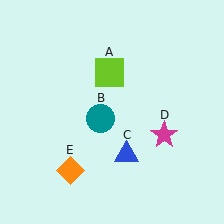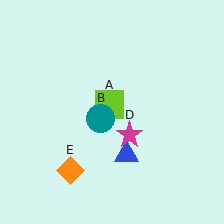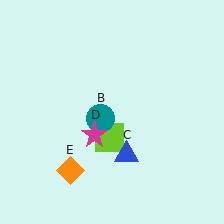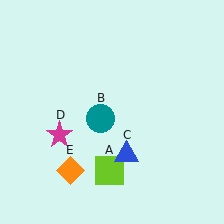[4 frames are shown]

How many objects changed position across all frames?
2 objects changed position: lime square (object A), magenta star (object D).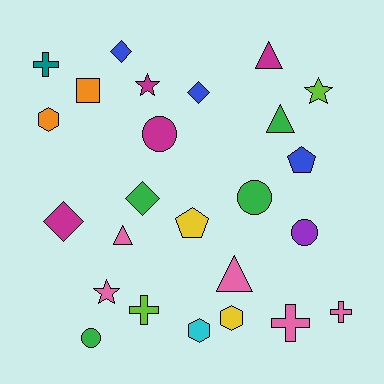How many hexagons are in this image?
There are 3 hexagons.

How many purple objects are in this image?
There is 1 purple object.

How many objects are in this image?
There are 25 objects.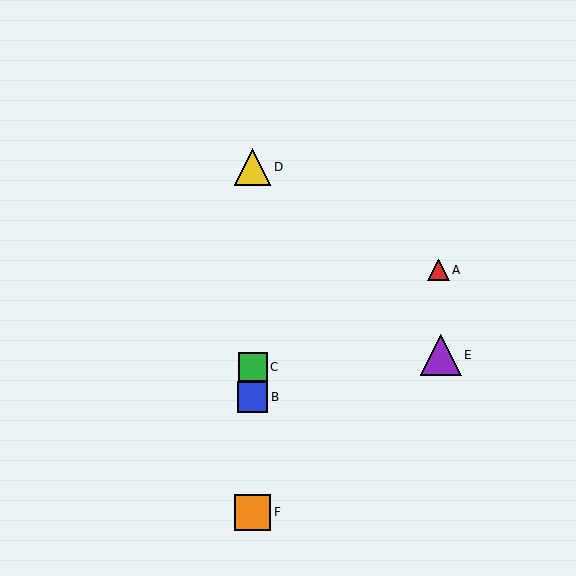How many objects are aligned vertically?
4 objects (B, C, D, F) are aligned vertically.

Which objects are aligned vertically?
Objects B, C, D, F are aligned vertically.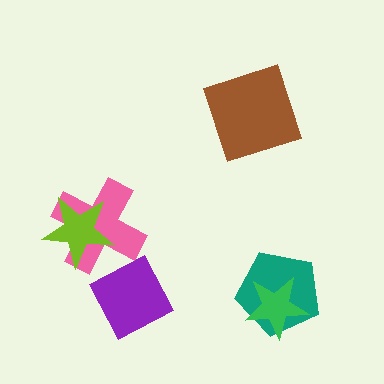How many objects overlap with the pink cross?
1 object overlaps with the pink cross.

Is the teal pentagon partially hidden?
Yes, it is partially covered by another shape.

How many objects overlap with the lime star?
1 object overlaps with the lime star.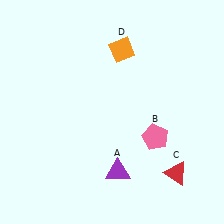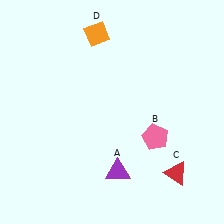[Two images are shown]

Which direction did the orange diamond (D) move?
The orange diamond (D) moved left.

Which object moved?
The orange diamond (D) moved left.